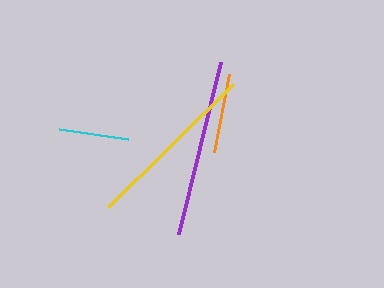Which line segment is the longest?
The purple line is the longest at approximately 178 pixels.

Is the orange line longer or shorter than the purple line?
The purple line is longer than the orange line.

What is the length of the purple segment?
The purple segment is approximately 178 pixels long.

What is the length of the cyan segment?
The cyan segment is approximately 70 pixels long.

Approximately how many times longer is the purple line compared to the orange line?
The purple line is approximately 2.2 times the length of the orange line.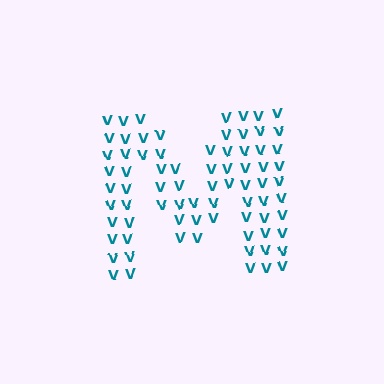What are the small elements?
The small elements are letter V's.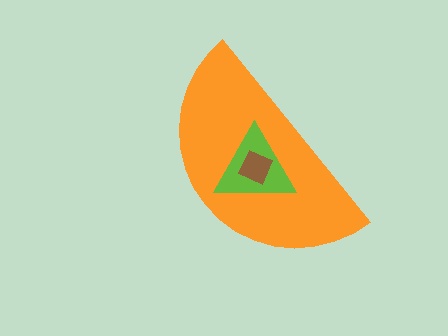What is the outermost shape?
The orange semicircle.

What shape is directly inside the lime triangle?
The brown square.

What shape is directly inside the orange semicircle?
The lime triangle.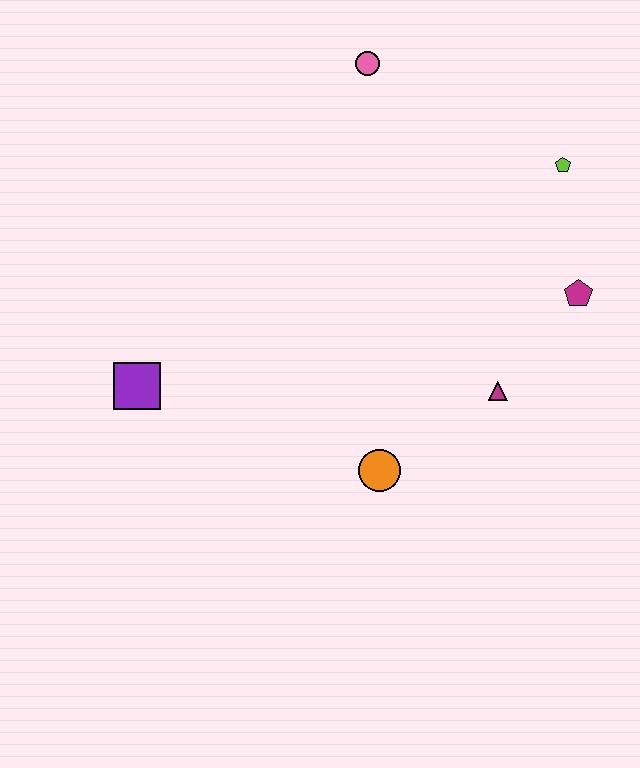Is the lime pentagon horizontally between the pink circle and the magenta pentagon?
Yes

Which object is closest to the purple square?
The orange circle is closest to the purple square.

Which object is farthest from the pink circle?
The orange circle is farthest from the pink circle.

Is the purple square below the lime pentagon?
Yes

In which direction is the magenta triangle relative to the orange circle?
The magenta triangle is to the right of the orange circle.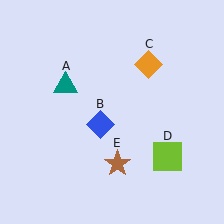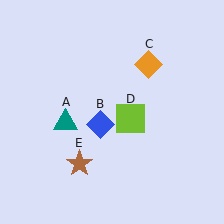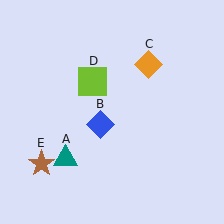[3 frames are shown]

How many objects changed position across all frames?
3 objects changed position: teal triangle (object A), lime square (object D), brown star (object E).